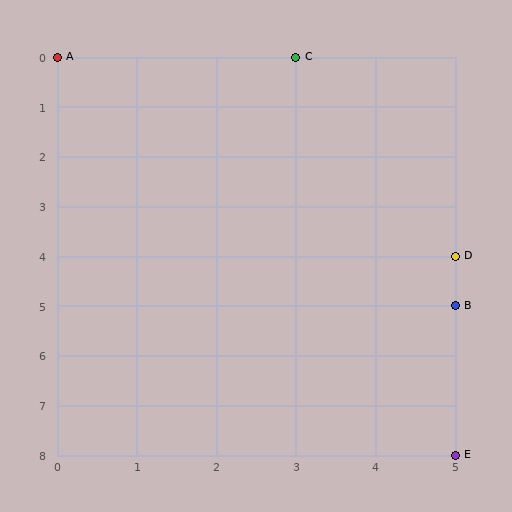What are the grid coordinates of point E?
Point E is at grid coordinates (5, 8).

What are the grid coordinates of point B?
Point B is at grid coordinates (5, 5).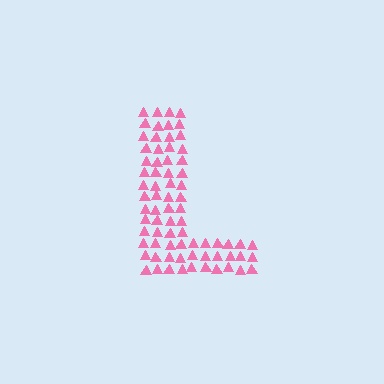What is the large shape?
The large shape is the letter L.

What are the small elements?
The small elements are triangles.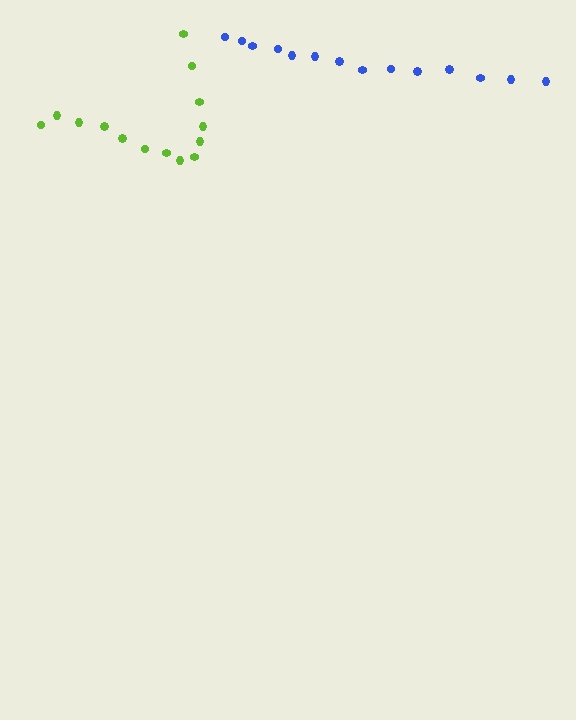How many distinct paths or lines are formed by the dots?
There are 2 distinct paths.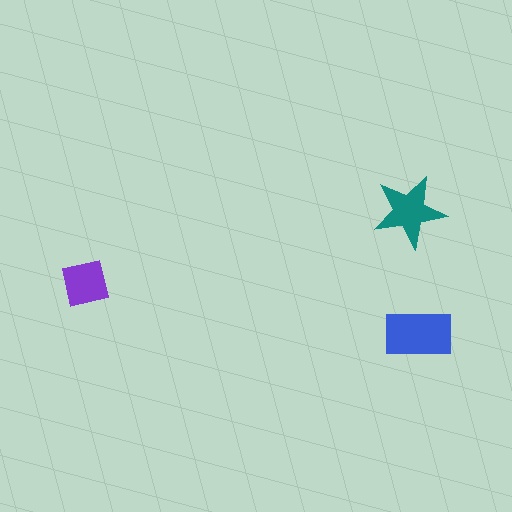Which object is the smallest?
The purple square.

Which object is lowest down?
The blue rectangle is bottommost.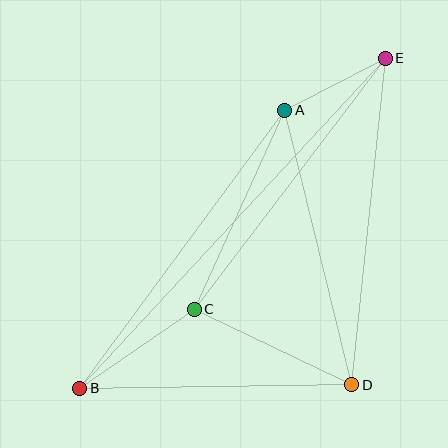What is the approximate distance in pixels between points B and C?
The distance between B and C is approximately 139 pixels.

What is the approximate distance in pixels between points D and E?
The distance between D and E is approximately 328 pixels.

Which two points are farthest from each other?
Points B and E are farthest from each other.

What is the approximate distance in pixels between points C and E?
The distance between C and E is approximately 315 pixels.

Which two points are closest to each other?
Points A and E are closest to each other.